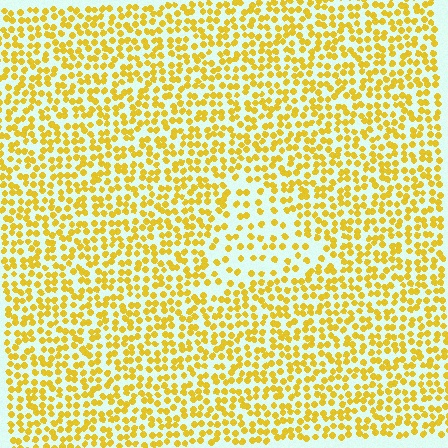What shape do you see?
I see a triangle.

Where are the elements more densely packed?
The elements are more densely packed outside the triangle boundary.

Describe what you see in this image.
The image contains small yellow elements arranged at two different densities. A triangle-shaped region is visible where the elements are less densely packed than the surrounding area.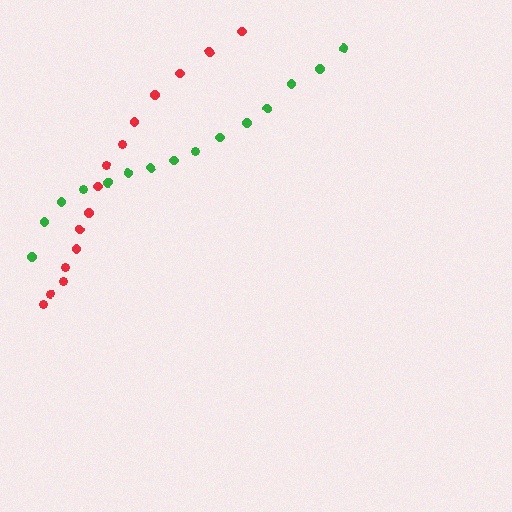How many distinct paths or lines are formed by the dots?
There are 2 distinct paths.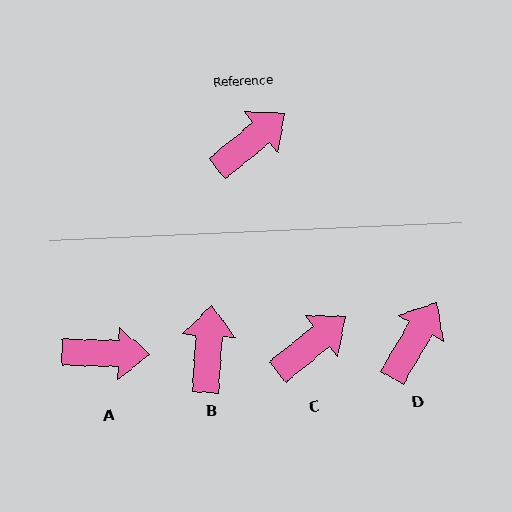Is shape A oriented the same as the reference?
No, it is off by about 41 degrees.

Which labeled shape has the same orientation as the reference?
C.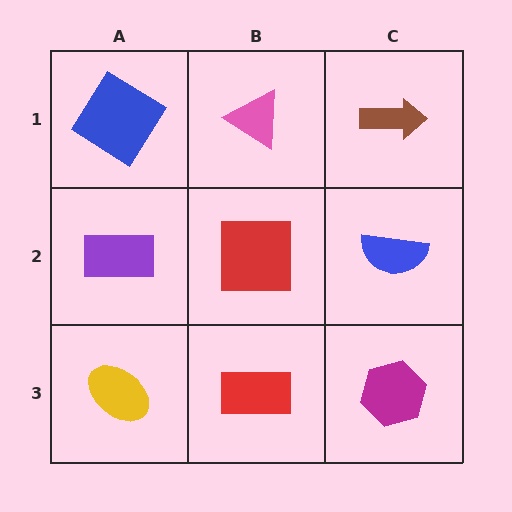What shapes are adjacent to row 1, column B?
A red square (row 2, column B), a blue diamond (row 1, column A), a brown arrow (row 1, column C).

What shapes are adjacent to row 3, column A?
A purple rectangle (row 2, column A), a red rectangle (row 3, column B).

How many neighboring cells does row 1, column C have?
2.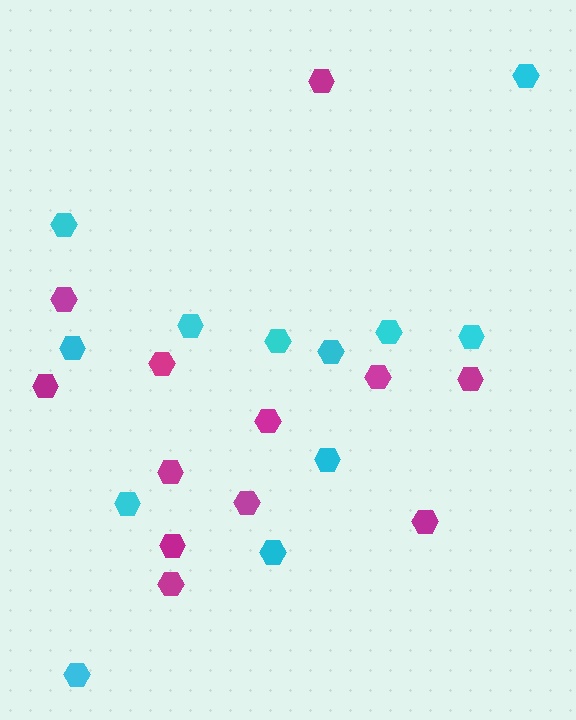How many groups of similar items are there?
There are 2 groups: one group of magenta hexagons (12) and one group of cyan hexagons (12).